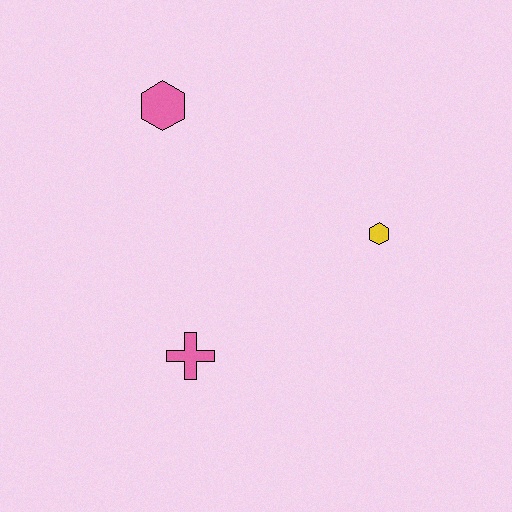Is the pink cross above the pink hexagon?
No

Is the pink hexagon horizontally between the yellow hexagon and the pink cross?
No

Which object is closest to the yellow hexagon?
The pink cross is closest to the yellow hexagon.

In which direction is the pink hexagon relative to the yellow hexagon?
The pink hexagon is to the left of the yellow hexagon.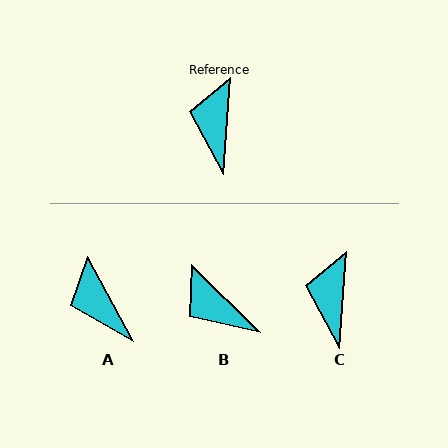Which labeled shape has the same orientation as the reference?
C.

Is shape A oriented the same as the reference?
No, it is off by about 32 degrees.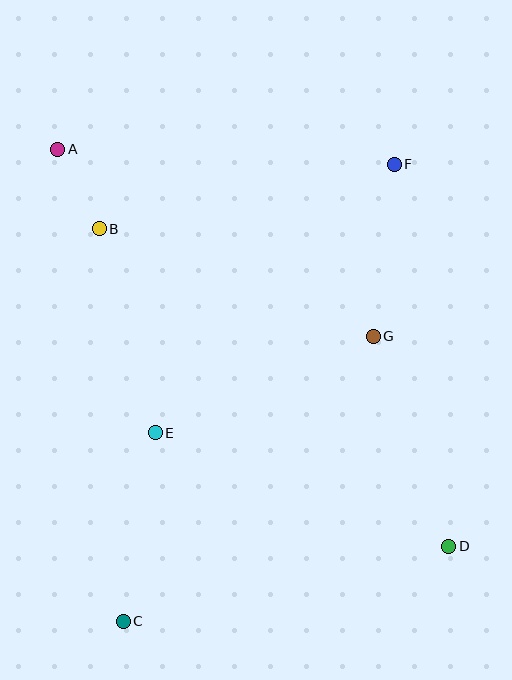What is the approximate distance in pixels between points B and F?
The distance between B and F is approximately 302 pixels.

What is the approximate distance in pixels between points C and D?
The distance between C and D is approximately 334 pixels.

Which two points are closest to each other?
Points A and B are closest to each other.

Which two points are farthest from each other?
Points A and D are farthest from each other.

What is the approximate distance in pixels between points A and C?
The distance between A and C is approximately 477 pixels.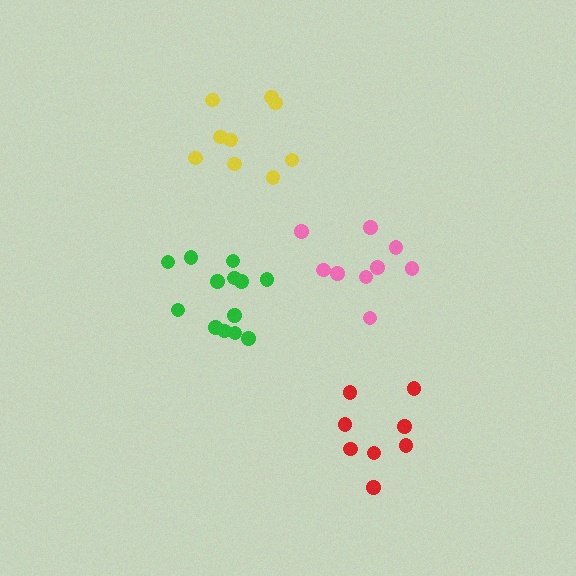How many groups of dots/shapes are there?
There are 4 groups.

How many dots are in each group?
Group 1: 8 dots, Group 2: 9 dots, Group 3: 13 dots, Group 4: 9 dots (39 total).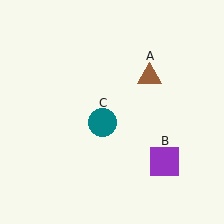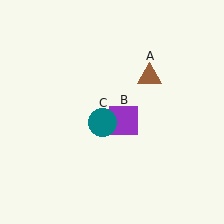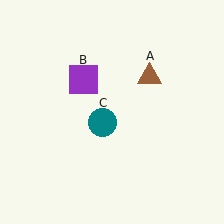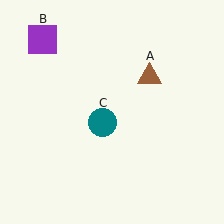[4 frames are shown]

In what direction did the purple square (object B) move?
The purple square (object B) moved up and to the left.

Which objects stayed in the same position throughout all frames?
Brown triangle (object A) and teal circle (object C) remained stationary.